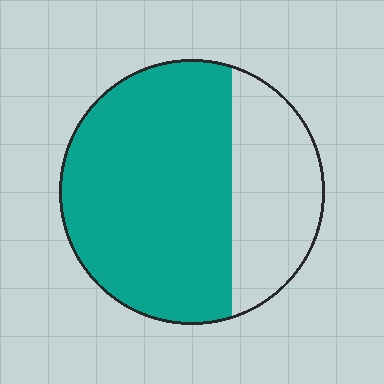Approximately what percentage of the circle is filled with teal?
Approximately 70%.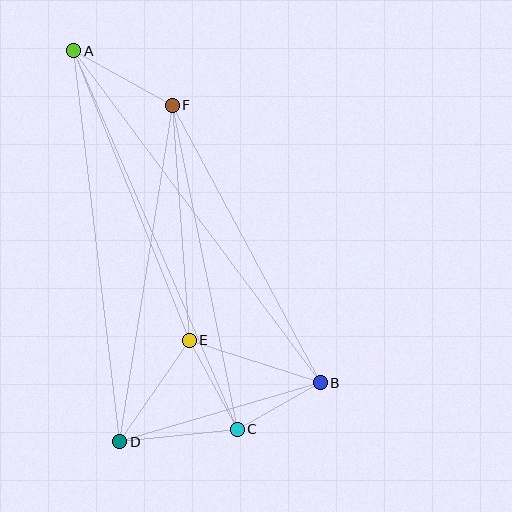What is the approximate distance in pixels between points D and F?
The distance between D and F is approximately 341 pixels.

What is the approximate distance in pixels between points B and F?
The distance between B and F is approximately 314 pixels.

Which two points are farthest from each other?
Points A and B are farthest from each other.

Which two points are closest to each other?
Points B and C are closest to each other.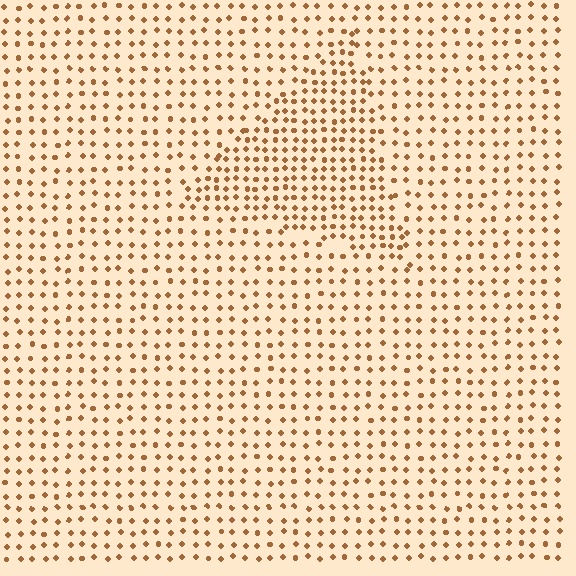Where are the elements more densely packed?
The elements are more densely packed inside the triangle boundary.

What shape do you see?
I see a triangle.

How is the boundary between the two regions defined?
The boundary is defined by a change in element density (approximately 1.7x ratio). All elements are the same color, size, and shape.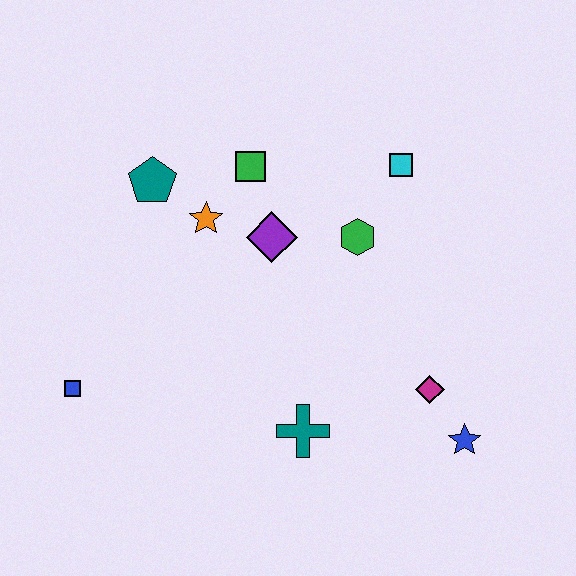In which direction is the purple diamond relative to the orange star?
The purple diamond is to the right of the orange star.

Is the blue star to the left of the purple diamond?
No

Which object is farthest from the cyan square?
The blue square is farthest from the cyan square.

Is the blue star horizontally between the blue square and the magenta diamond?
No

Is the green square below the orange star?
No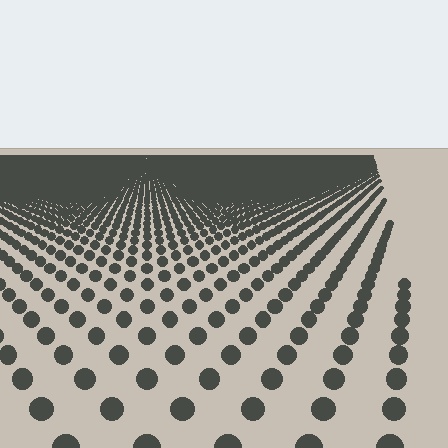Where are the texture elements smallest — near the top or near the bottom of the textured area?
Near the top.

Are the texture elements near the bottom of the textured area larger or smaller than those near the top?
Larger. Near the bottom, elements are closer to the viewer and appear at a bigger on-screen size.